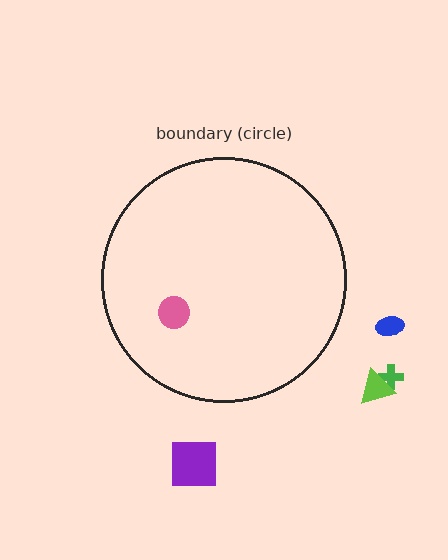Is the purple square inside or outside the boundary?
Outside.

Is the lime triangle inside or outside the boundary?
Outside.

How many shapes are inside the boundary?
1 inside, 4 outside.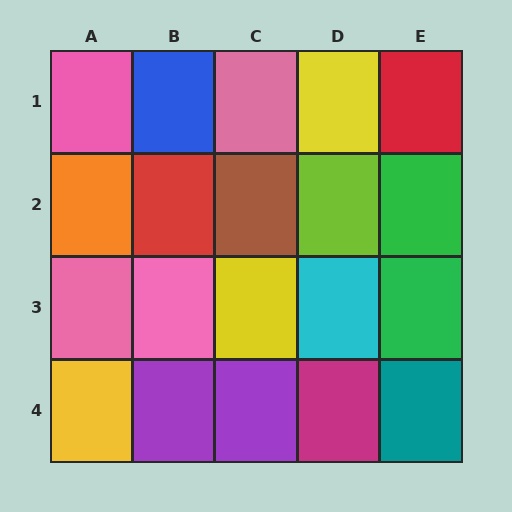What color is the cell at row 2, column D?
Lime.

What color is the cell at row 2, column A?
Orange.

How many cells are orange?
1 cell is orange.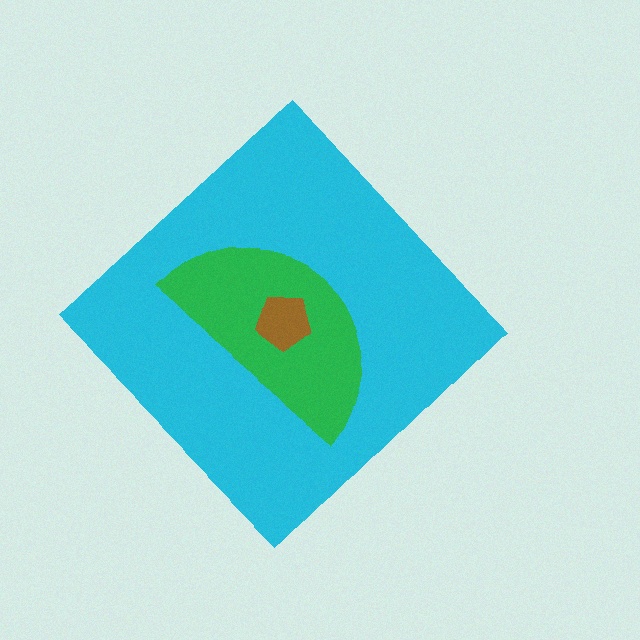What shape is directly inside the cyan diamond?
The green semicircle.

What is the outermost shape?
The cyan diamond.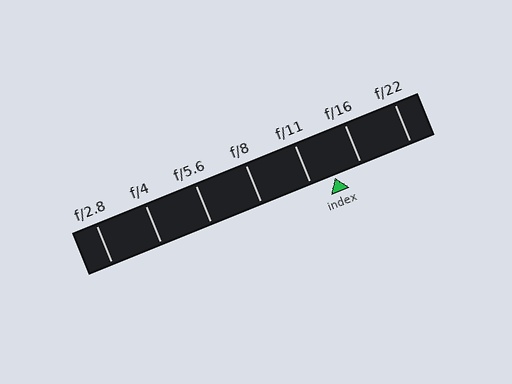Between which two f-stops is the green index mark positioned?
The index mark is between f/11 and f/16.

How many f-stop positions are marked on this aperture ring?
There are 7 f-stop positions marked.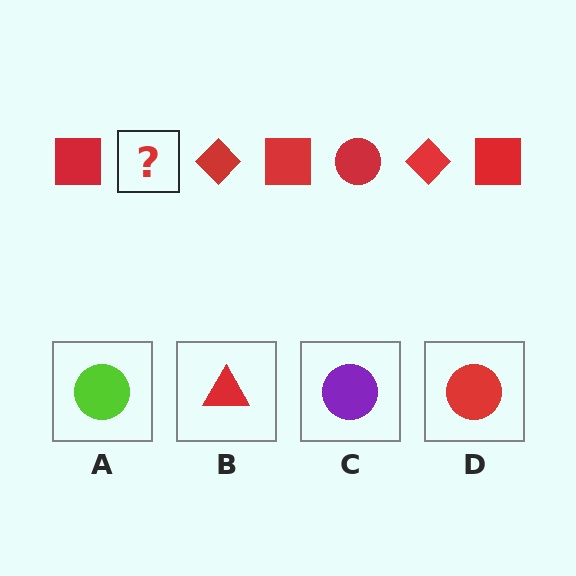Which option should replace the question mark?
Option D.